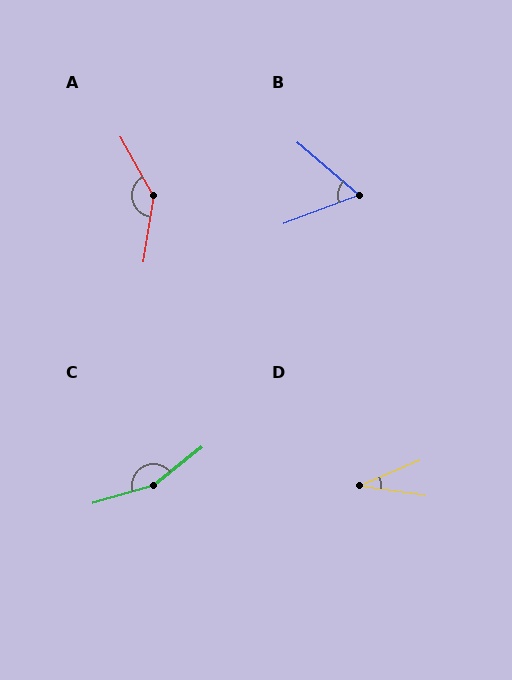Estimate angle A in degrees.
Approximately 142 degrees.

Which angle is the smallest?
D, at approximately 31 degrees.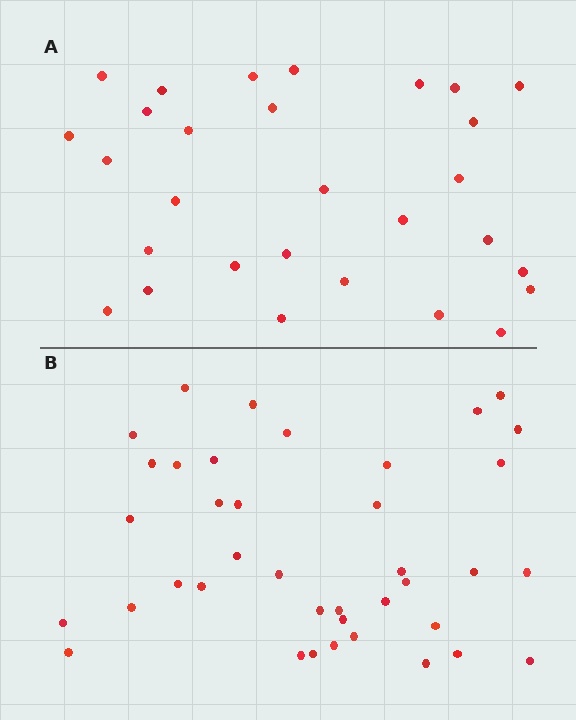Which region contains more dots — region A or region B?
Region B (the bottom region) has more dots.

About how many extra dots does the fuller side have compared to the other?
Region B has roughly 10 or so more dots than region A.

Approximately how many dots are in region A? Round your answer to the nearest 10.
About 30 dots. (The exact count is 29, which rounds to 30.)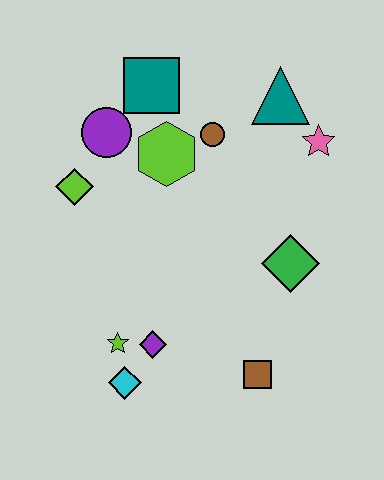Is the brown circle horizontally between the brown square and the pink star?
No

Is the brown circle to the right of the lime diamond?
Yes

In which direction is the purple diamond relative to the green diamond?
The purple diamond is to the left of the green diamond.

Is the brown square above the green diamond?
No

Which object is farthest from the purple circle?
The brown square is farthest from the purple circle.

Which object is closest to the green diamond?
The brown square is closest to the green diamond.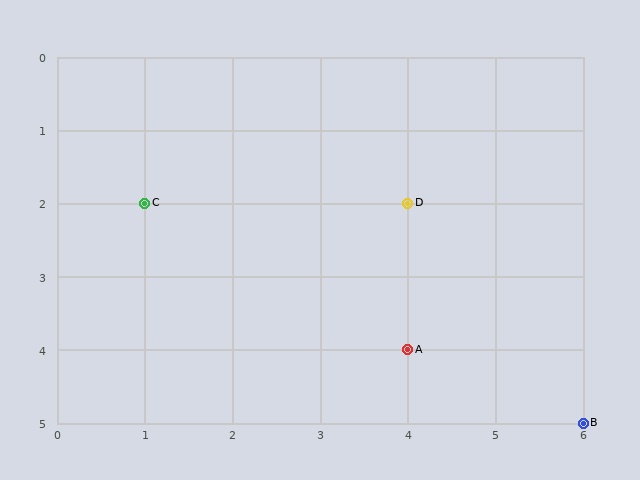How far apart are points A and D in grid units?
Points A and D are 2 rows apart.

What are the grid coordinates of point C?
Point C is at grid coordinates (1, 2).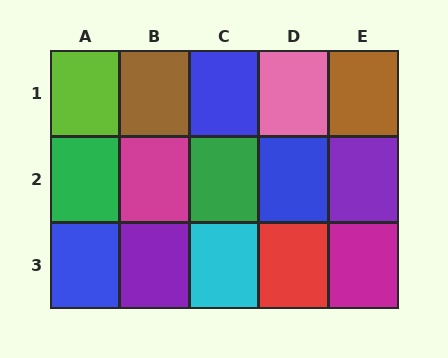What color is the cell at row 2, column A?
Green.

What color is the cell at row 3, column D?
Red.